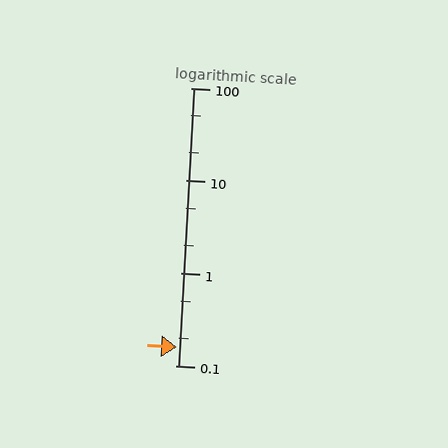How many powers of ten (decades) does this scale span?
The scale spans 3 decades, from 0.1 to 100.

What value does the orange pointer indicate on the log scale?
The pointer indicates approximately 0.16.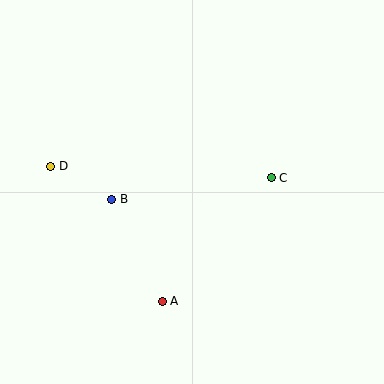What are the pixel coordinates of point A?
Point A is at (162, 301).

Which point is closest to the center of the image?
Point C at (271, 178) is closest to the center.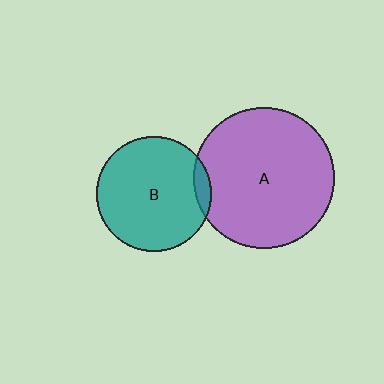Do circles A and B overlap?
Yes.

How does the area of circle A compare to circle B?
Approximately 1.5 times.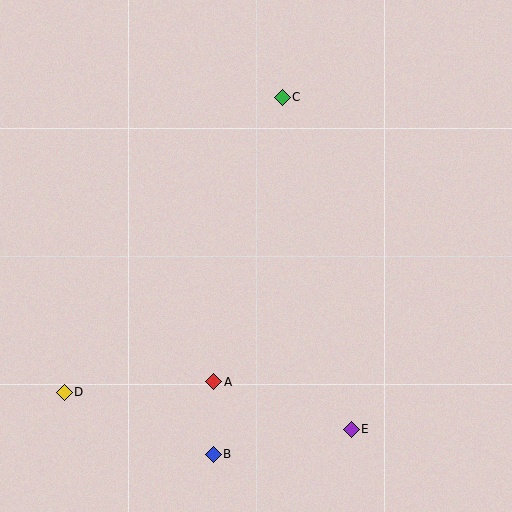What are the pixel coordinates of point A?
Point A is at (214, 382).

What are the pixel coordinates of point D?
Point D is at (64, 392).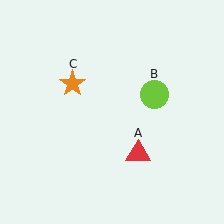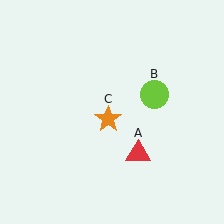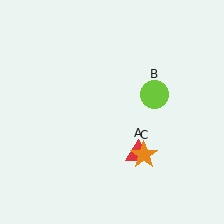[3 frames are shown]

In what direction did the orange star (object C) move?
The orange star (object C) moved down and to the right.